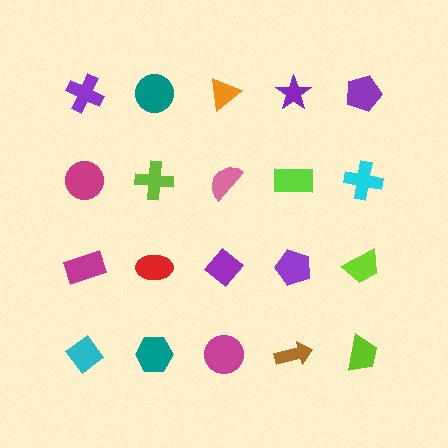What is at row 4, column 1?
A cyan diamond.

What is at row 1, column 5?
A purple pentagon.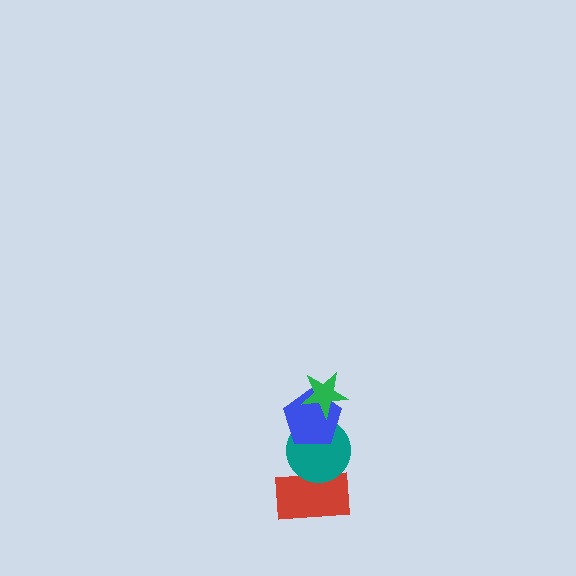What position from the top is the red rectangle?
The red rectangle is 4th from the top.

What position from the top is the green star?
The green star is 1st from the top.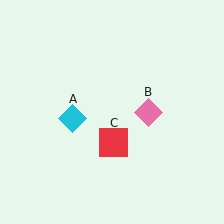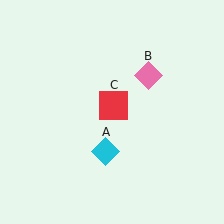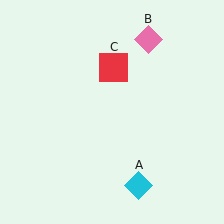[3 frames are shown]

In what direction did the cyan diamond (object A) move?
The cyan diamond (object A) moved down and to the right.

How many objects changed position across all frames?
3 objects changed position: cyan diamond (object A), pink diamond (object B), red square (object C).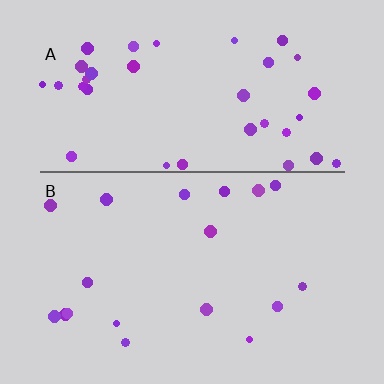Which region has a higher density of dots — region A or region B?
A (the top).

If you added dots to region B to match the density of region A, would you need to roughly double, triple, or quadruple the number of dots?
Approximately double.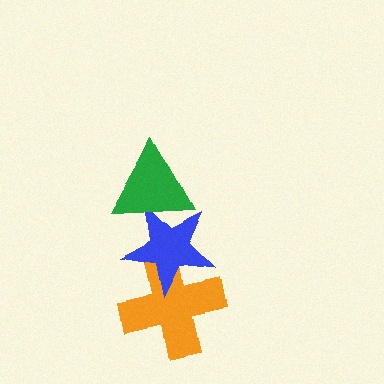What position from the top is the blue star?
The blue star is 2nd from the top.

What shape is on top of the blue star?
The green triangle is on top of the blue star.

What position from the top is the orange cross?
The orange cross is 3rd from the top.